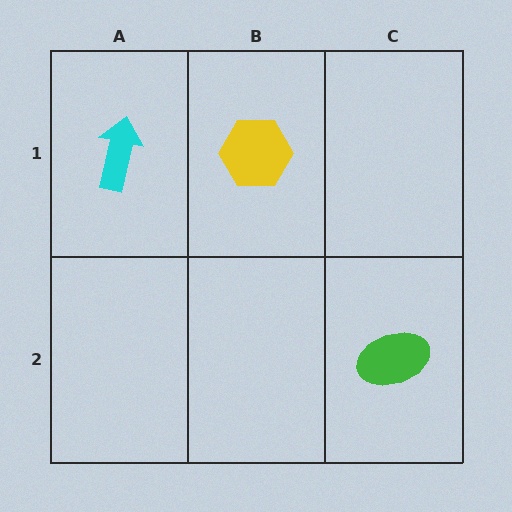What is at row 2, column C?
A green ellipse.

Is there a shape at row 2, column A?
No, that cell is empty.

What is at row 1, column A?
A cyan arrow.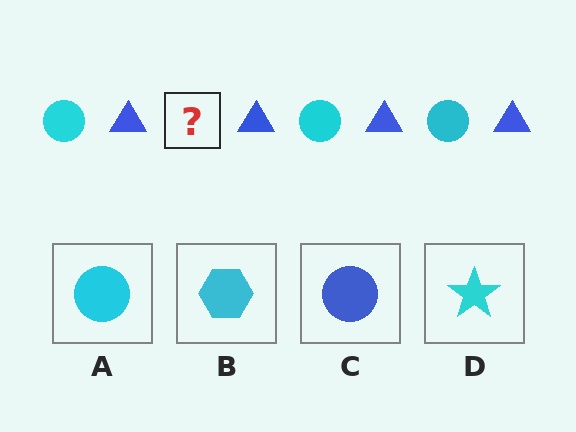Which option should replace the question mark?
Option A.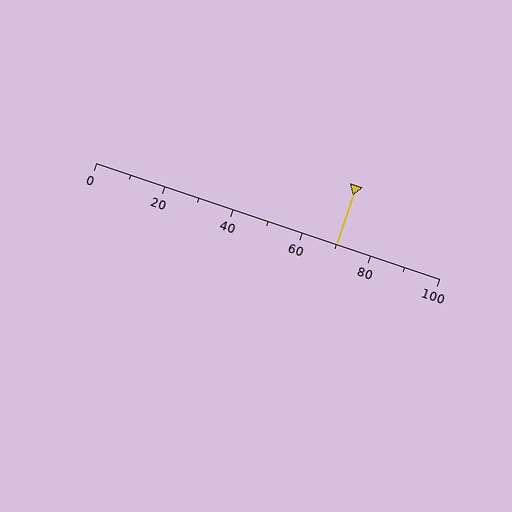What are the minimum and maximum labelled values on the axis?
The axis runs from 0 to 100.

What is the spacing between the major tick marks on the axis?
The major ticks are spaced 20 apart.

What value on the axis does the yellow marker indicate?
The marker indicates approximately 70.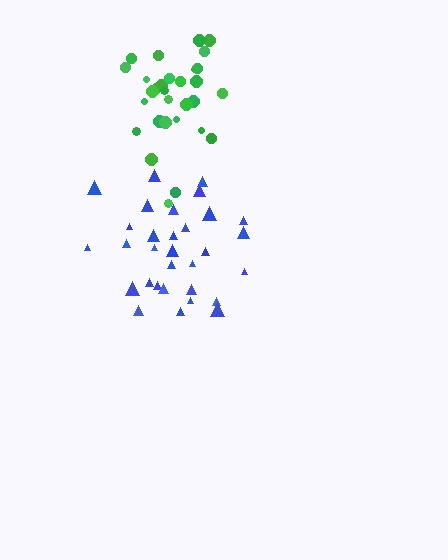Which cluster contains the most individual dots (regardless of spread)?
Blue (31).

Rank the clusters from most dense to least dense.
green, blue.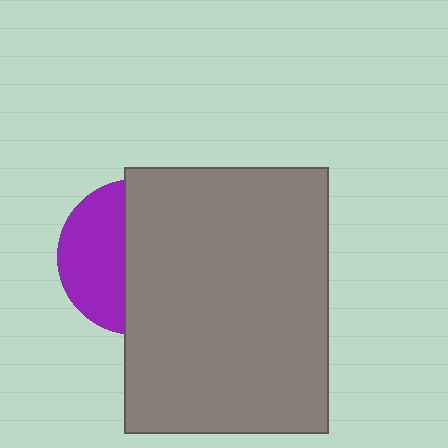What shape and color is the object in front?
The object in front is a gray rectangle.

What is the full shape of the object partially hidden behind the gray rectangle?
The partially hidden object is a purple circle.